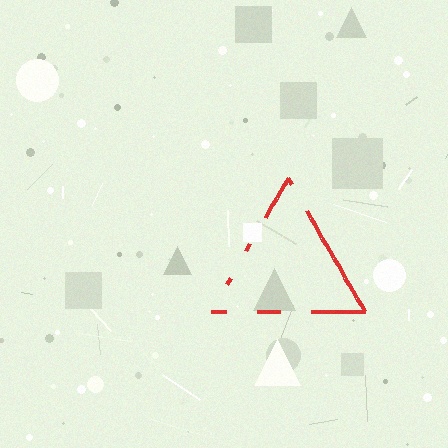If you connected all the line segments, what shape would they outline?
They would outline a triangle.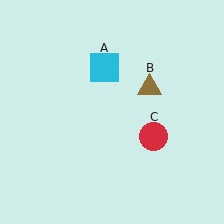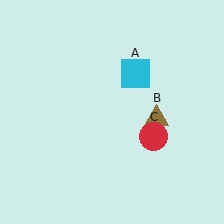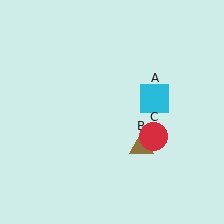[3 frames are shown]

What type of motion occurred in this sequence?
The cyan square (object A), brown triangle (object B) rotated clockwise around the center of the scene.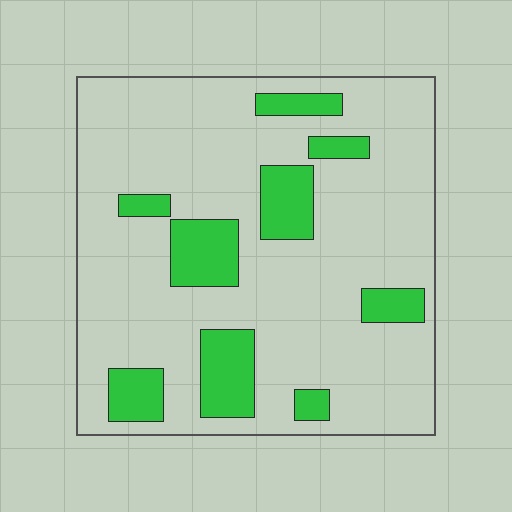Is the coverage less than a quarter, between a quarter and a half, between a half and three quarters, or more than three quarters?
Less than a quarter.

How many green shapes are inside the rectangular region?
9.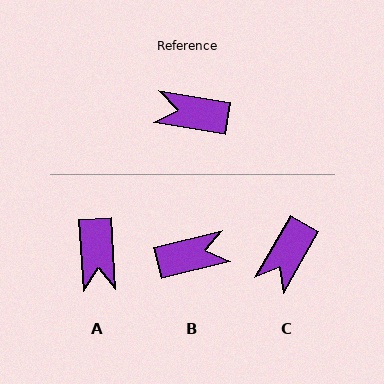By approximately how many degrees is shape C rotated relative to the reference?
Approximately 70 degrees counter-clockwise.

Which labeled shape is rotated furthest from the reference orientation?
B, about 157 degrees away.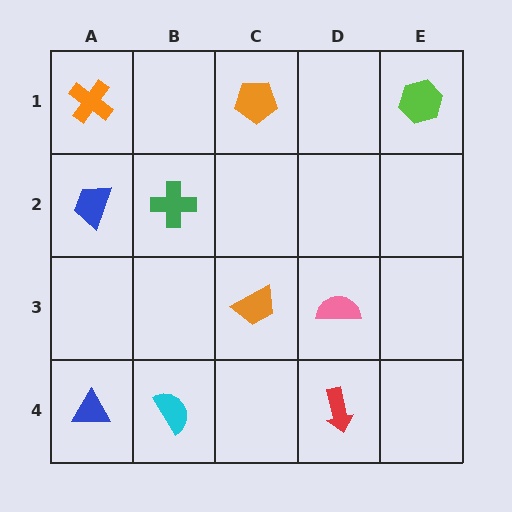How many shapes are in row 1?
3 shapes.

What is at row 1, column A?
An orange cross.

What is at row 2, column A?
A blue trapezoid.